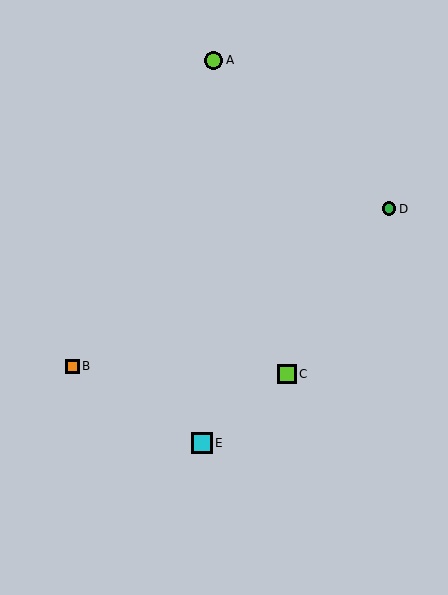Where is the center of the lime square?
The center of the lime square is at (287, 374).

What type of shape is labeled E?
Shape E is a cyan square.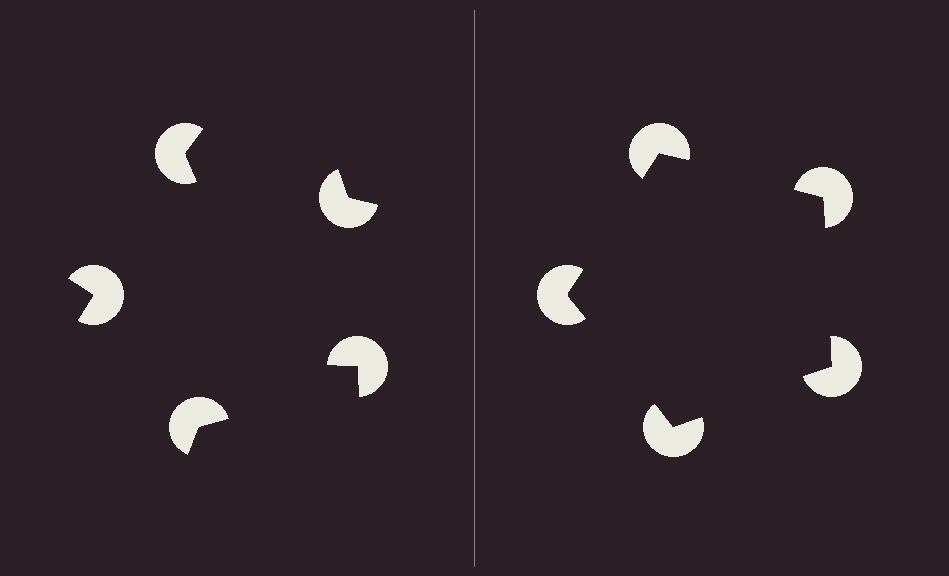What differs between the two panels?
The pac-man discs are positioned identically on both sides; only the wedge orientations differ. On the right they align to a pentagon; on the left they are misaligned.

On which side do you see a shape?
An illusory pentagon appears on the right side. On the left side the wedge cuts are rotated, so no coherent shape forms.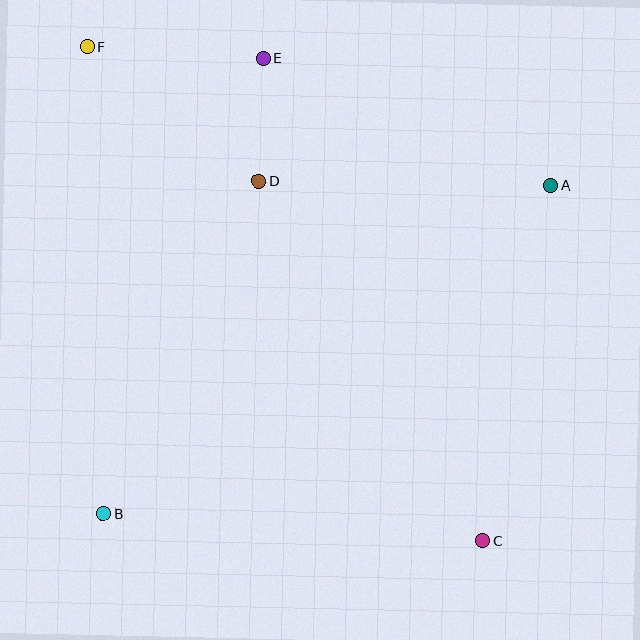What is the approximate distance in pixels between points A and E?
The distance between A and E is approximately 315 pixels.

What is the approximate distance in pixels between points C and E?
The distance between C and E is approximately 530 pixels.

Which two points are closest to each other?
Points D and E are closest to each other.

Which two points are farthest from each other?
Points C and F are farthest from each other.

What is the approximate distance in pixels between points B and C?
The distance between B and C is approximately 380 pixels.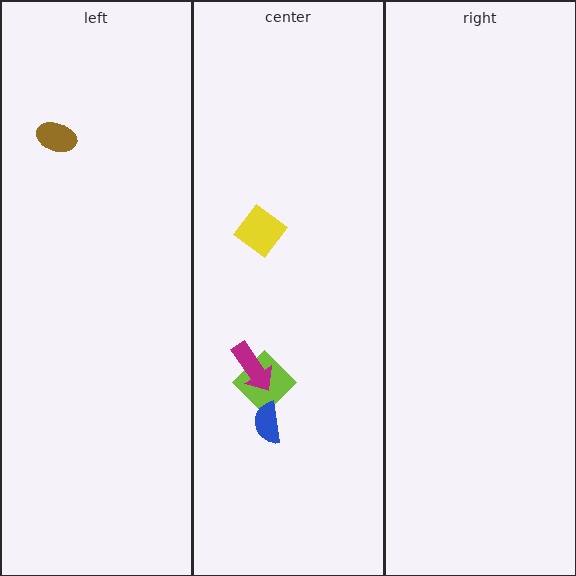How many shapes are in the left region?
1.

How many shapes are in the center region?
4.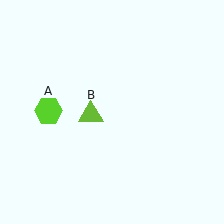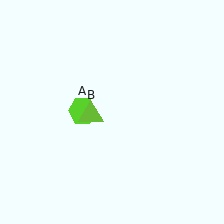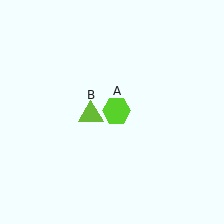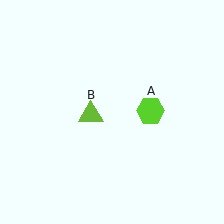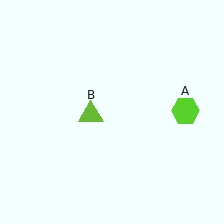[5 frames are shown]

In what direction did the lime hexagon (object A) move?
The lime hexagon (object A) moved right.